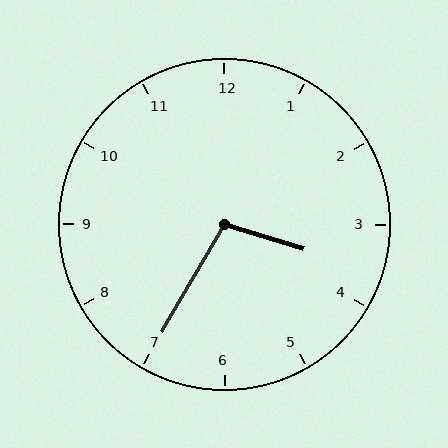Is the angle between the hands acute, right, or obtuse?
It is obtuse.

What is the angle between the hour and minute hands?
Approximately 102 degrees.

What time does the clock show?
3:35.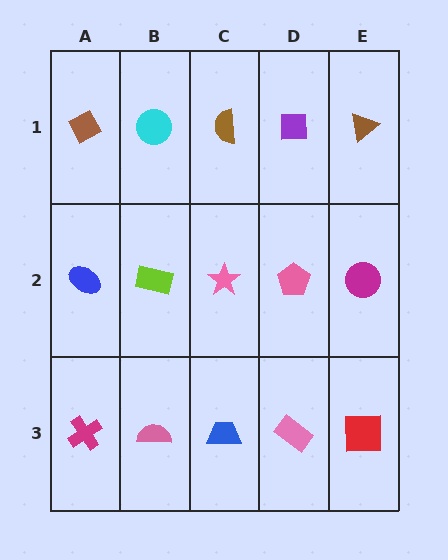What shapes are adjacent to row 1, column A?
A blue ellipse (row 2, column A), a cyan circle (row 1, column B).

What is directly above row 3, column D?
A pink pentagon.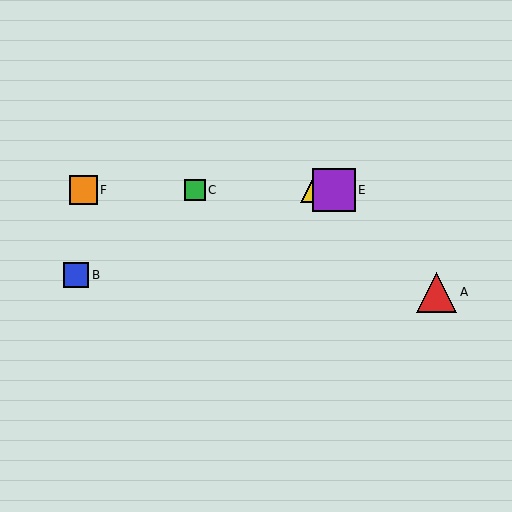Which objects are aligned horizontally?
Objects C, D, E, F are aligned horizontally.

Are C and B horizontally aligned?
No, C is at y≈190 and B is at y≈275.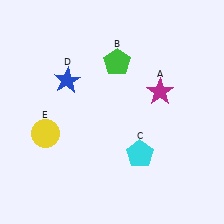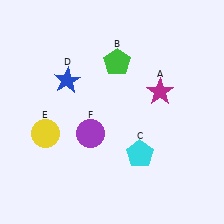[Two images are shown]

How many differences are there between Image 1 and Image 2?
There is 1 difference between the two images.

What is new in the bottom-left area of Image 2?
A purple circle (F) was added in the bottom-left area of Image 2.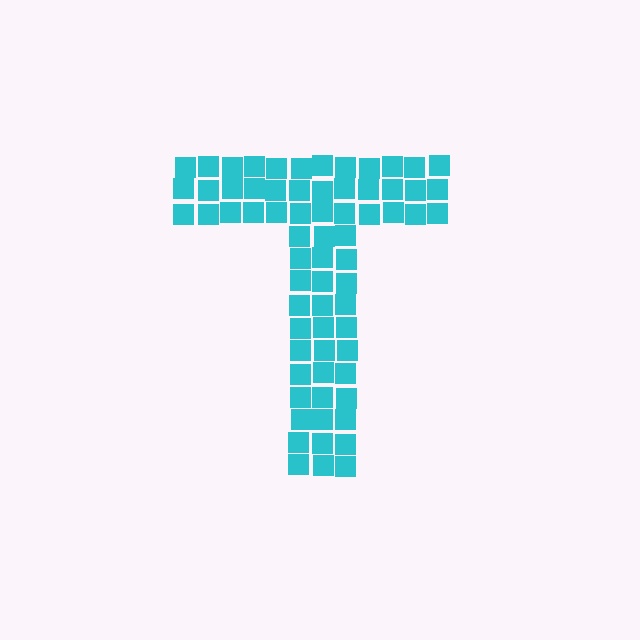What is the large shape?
The large shape is the letter T.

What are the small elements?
The small elements are squares.